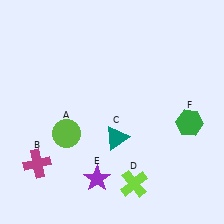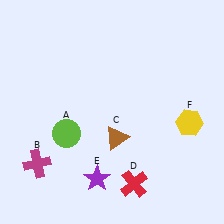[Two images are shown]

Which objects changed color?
C changed from teal to brown. D changed from lime to red. F changed from green to yellow.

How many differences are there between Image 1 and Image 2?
There are 3 differences between the two images.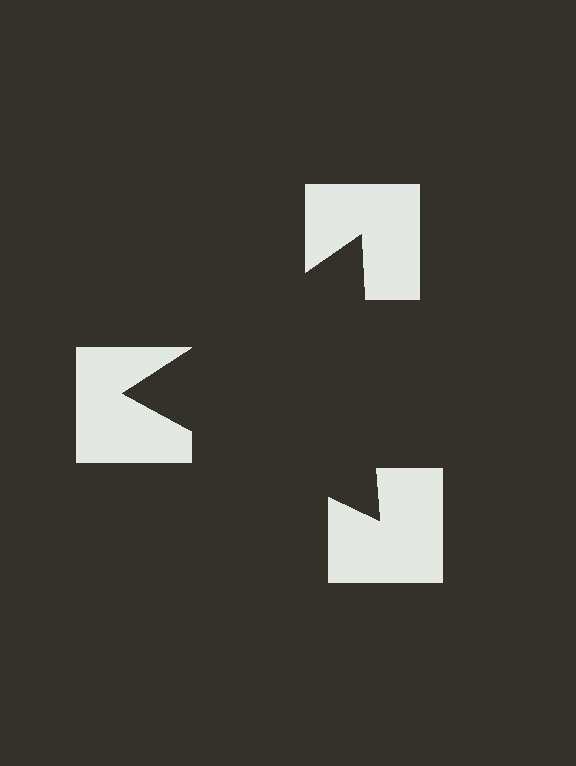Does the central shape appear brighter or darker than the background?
It typically appears slightly darker than the background, even though no actual brightness change is drawn.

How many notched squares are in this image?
There are 3 — one at each vertex of the illusory triangle.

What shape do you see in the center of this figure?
An illusory triangle — its edges are inferred from the aligned wedge cuts in the notched squares, not physically drawn.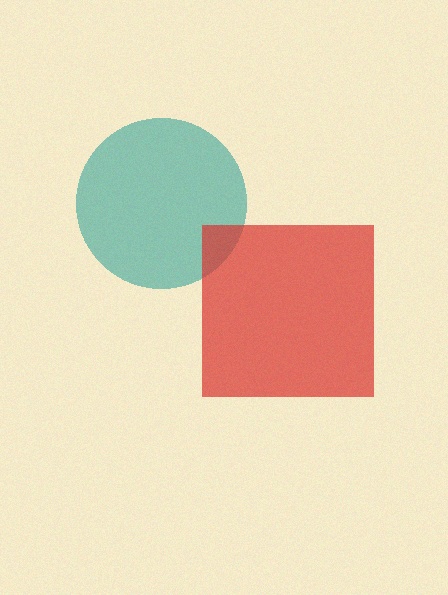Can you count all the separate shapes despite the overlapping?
Yes, there are 2 separate shapes.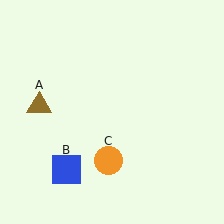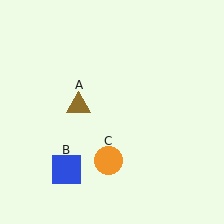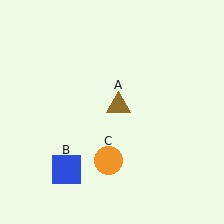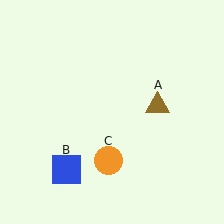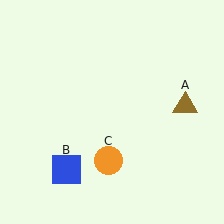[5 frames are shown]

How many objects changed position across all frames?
1 object changed position: brown triangle (object A).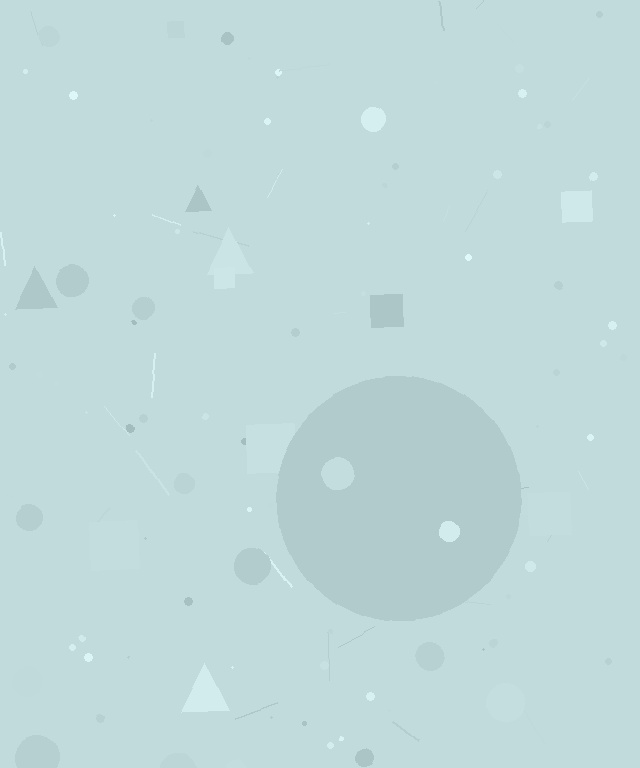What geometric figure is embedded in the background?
A circle is embedded in the background.